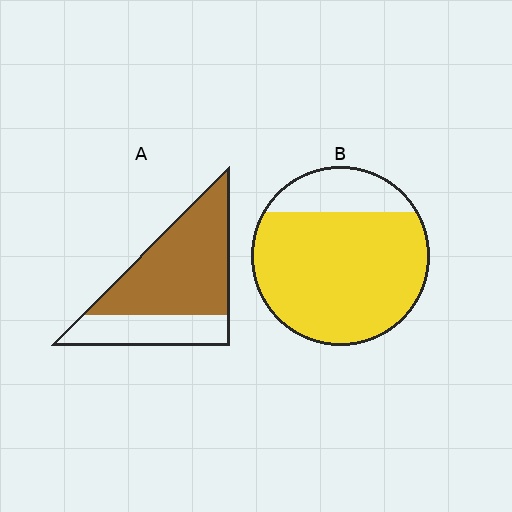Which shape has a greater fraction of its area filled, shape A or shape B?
Shape B.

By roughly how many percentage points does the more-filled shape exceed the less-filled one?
By roughly 10 percentage points (B over A).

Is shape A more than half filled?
Yes.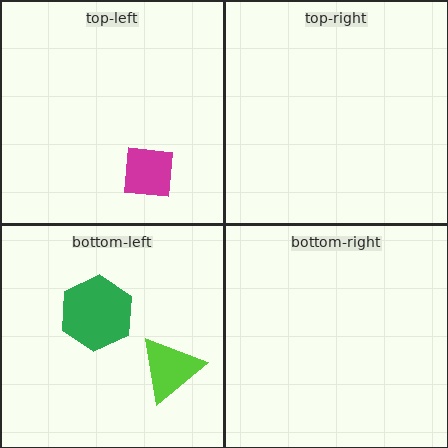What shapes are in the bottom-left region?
The green hexagon, the lime triangle.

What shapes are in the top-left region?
The magenta square.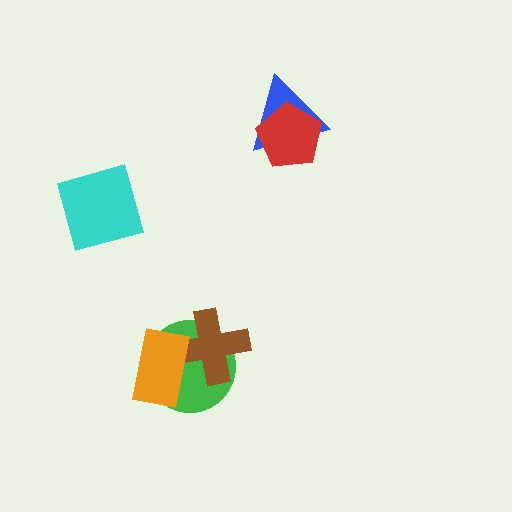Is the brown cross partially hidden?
Yes, it is partially covered by another shape.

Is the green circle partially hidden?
Yes, it is partially covered by another shape.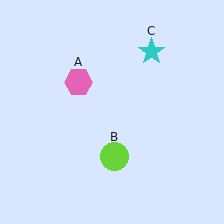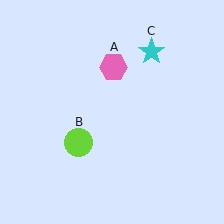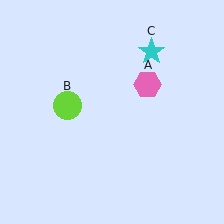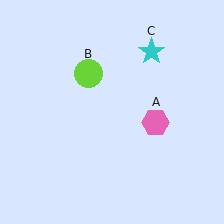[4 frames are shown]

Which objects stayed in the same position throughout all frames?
Cyan star (object C) remained stationary.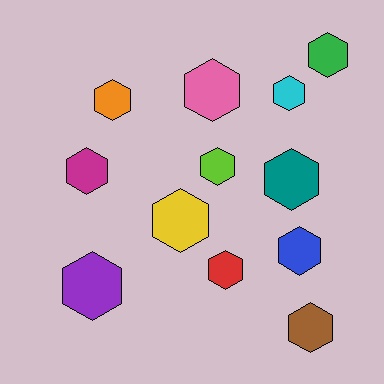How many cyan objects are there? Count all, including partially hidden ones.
There is 1 cyan object.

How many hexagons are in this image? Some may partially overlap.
There are 12 hexagons.